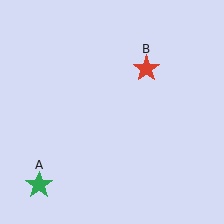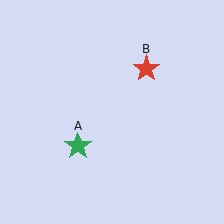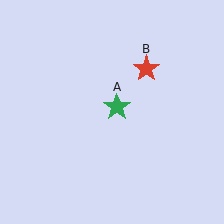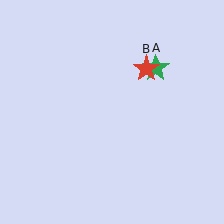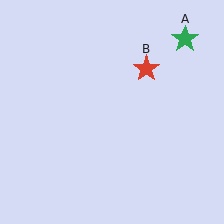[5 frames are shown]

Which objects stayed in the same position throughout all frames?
Red star (object B) remained stationary.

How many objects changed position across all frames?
1 object changed position: green star (object A).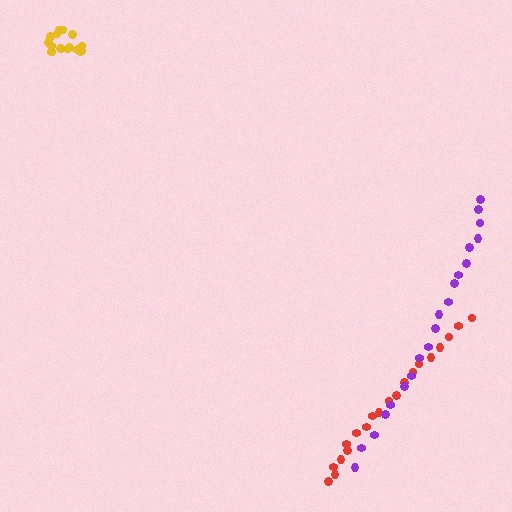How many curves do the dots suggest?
There are 3 distinct paths.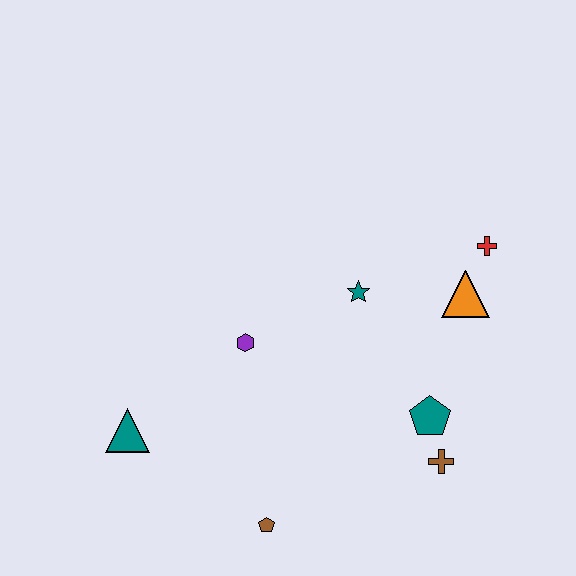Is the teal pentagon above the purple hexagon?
No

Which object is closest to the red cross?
The orange triangle is closest to the red cross.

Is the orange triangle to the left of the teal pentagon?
No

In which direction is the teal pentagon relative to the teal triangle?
The teal pentagon is to the right of the teal triangle.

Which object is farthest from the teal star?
The teal triangle is farthest from the teal star.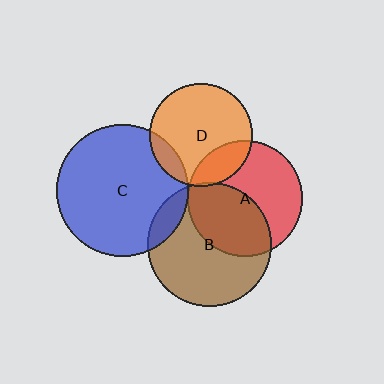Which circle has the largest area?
Circle C (blue).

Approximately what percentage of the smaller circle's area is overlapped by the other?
Approximately 45%.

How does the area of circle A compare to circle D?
Approximately 1.3 times.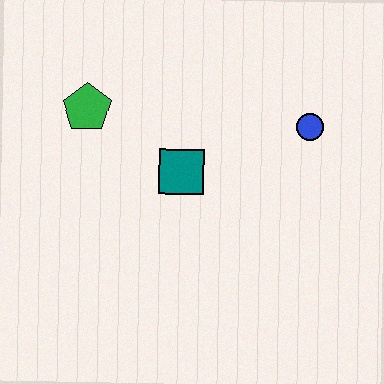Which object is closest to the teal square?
The green pentagon is closest to the teal square.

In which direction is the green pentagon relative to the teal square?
The green pentagon is to the left of the teal square.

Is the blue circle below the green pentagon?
Yes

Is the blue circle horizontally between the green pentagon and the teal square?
No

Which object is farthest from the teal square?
The blue circle is farthest from the teal square.